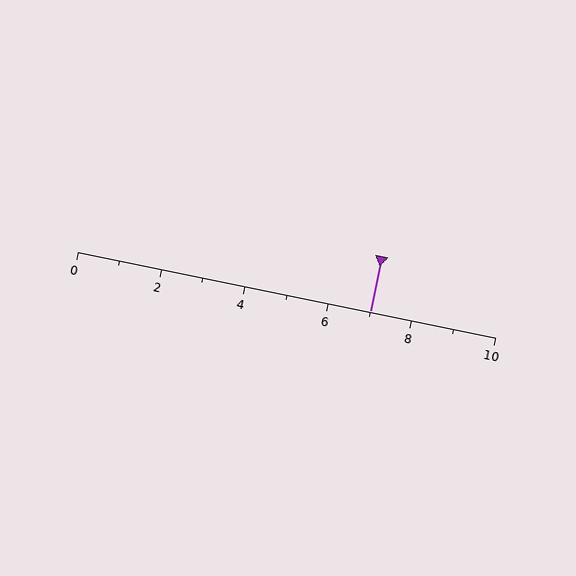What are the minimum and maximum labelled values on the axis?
The axis runs from 0 to 10.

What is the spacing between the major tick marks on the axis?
The major ticks are spaced 2 apart.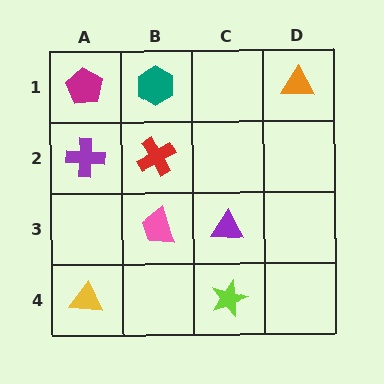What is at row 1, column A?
A magenta pentagon.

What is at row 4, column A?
A yellow triangle.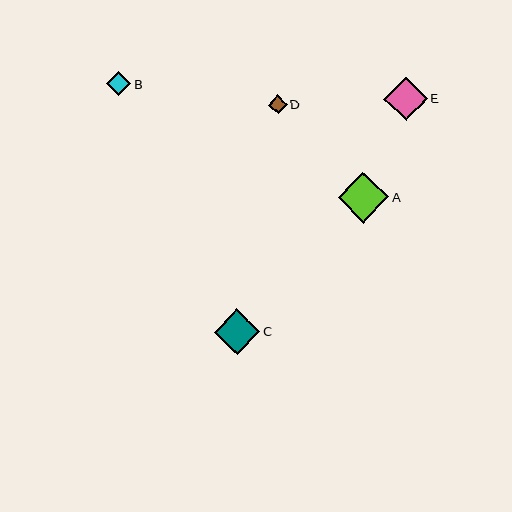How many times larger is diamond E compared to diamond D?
Diamond E is approximately 2.3 times the size of diamond D.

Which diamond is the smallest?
Diamond D is the smallest with a size of approximately 19 pixels.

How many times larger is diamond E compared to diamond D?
Diamond E is approximately 2.3 times the size of diamond D.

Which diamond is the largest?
Diamond A is the largest with a size of approximately 51 pixels.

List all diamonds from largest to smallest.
From largest to smallest: A, C, E, B, D.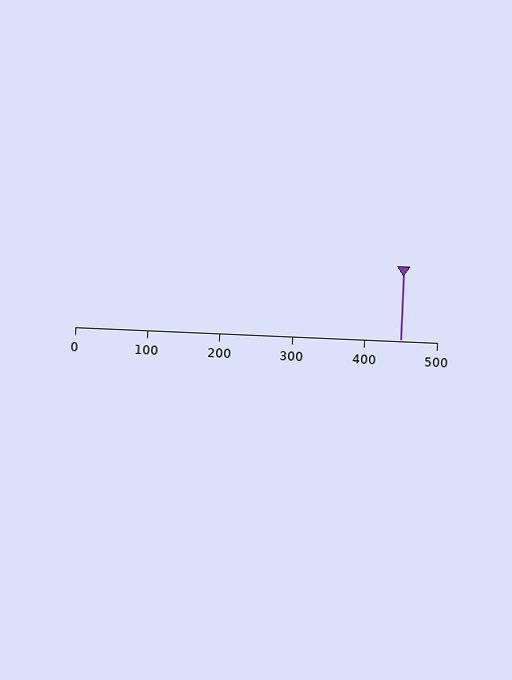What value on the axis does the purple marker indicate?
The marker indicates approximately 450.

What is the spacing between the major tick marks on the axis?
The major ticks are spaced 100 apart.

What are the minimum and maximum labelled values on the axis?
The axis runs from 0 to 500.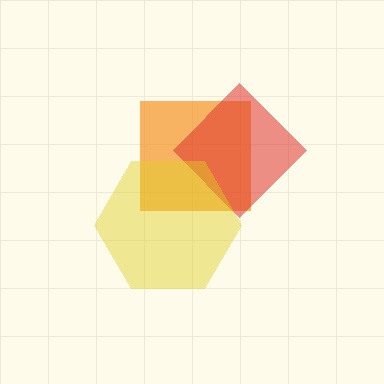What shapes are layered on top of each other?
The layered shapes are: an orange square, a red diamond, a yellow hexagon.